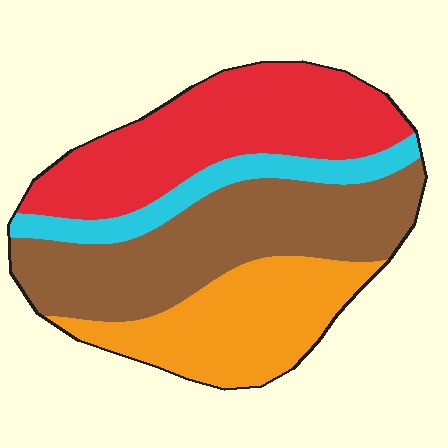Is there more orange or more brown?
Brown.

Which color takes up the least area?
Cyan, at roughly 10%.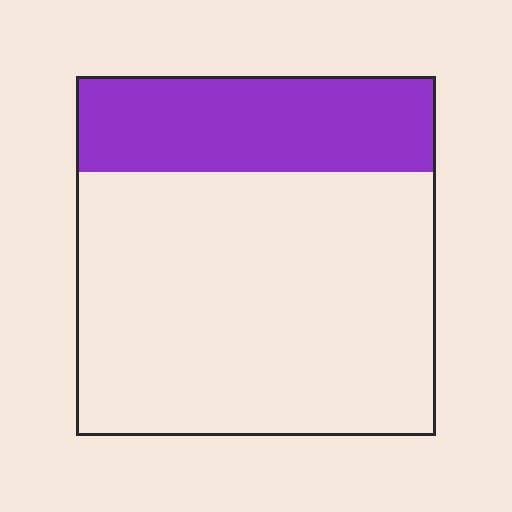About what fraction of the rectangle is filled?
About one quarter (1/4).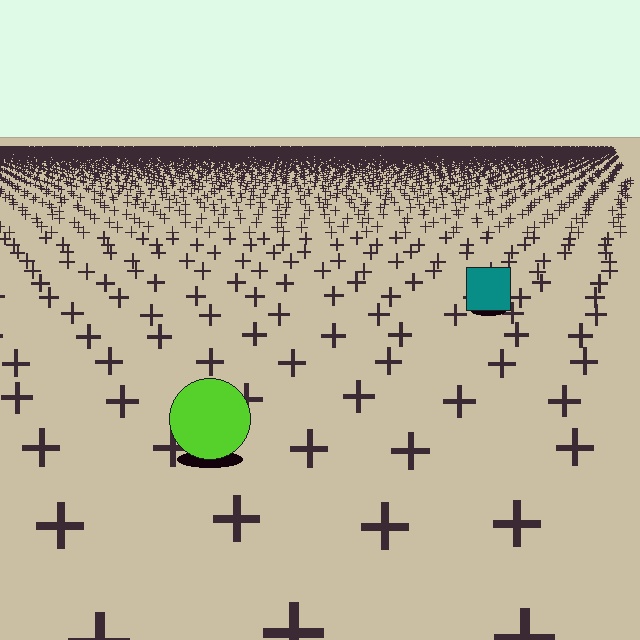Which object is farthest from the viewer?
The teal square is farthest from the viewer. It appears smaller and the ground texture around it is denser.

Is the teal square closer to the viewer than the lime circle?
No. The lime circle is closer — you can tell from the texture gradient: the ground texture is coarser near it.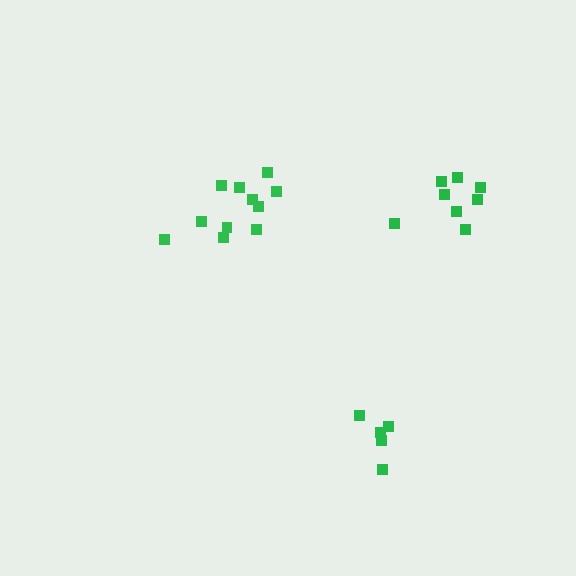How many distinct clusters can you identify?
There are 3 distinct clusters.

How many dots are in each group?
Group 1: 5 dots, Group 2: 8 dots, Group 3: 11 dots (24 total).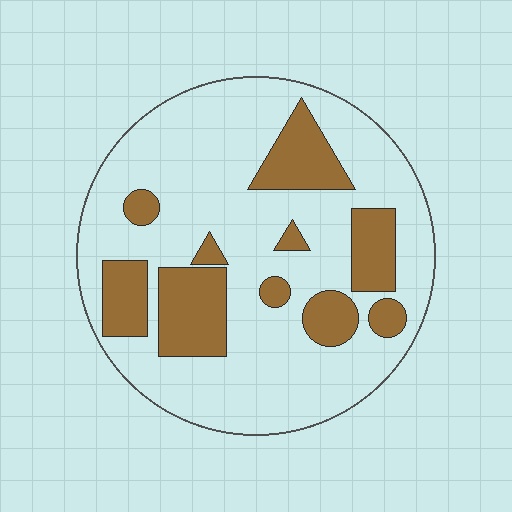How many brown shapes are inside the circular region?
10.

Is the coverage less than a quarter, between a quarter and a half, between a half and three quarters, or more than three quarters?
Between a quarter and a half.